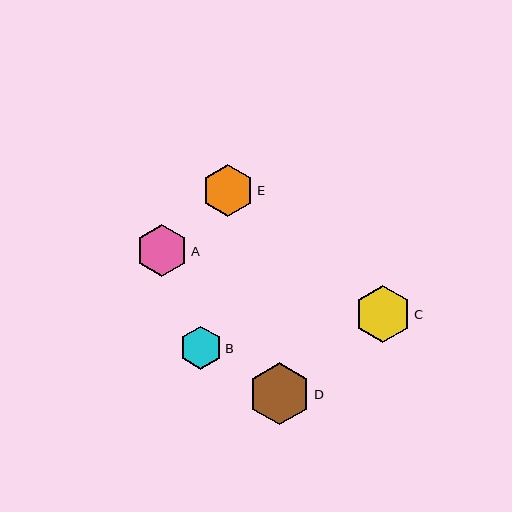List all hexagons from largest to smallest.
From largest to smallest: D, C, A, E, B.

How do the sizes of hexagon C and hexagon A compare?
Hexagon C and hexagon A are approximately the same size.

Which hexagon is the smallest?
Hexagon B is the smallest with a size of approximately 43 pixels.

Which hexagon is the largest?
Hexagon D is the largest with a size of approximately 62 pixels.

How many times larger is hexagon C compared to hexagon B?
Hexagon C is approximately 1.3 times the size of hexagon B.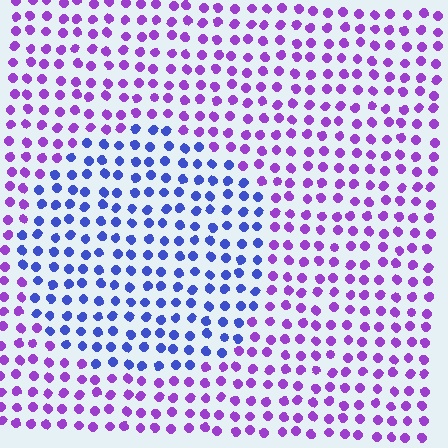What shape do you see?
I see a circle.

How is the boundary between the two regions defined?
The boundary is defined purely by a slight shift in hue (about 48 degrees). Spacing, size, and orientation are identical on both sides.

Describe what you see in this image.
The image is filled with small purple elements in a uniform arrangement. A circle-shaped region is visible where the elements are tinted to a slightly different hue, forming a subtle color boundary.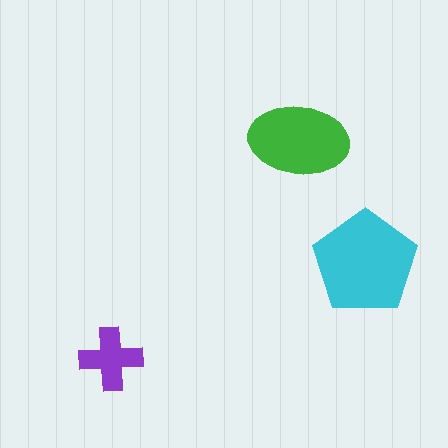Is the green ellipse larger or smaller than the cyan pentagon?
Smaller.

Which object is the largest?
The cyan pentagon.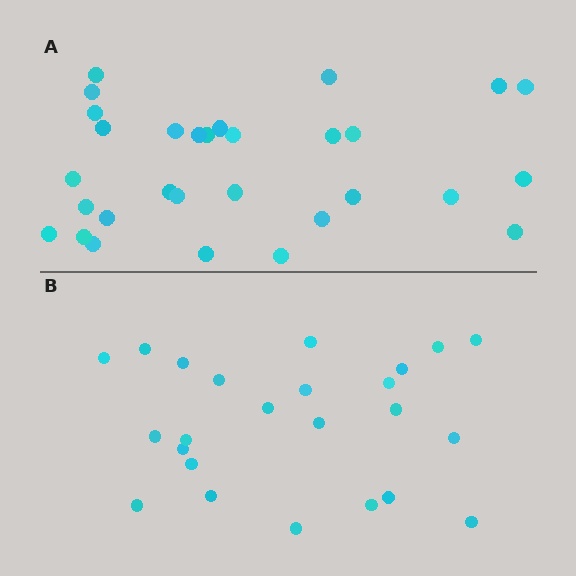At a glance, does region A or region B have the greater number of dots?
Region A (the top region) has more dots.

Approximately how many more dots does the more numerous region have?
Region A has about 6 more dots than region B.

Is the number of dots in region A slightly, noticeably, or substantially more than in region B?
Region A has noticeably more, but not dramatically so. The ratio is roughly 1.2 to 1.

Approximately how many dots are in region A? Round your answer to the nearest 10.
About 30 dots.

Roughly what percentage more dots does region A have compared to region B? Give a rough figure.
About 25% more.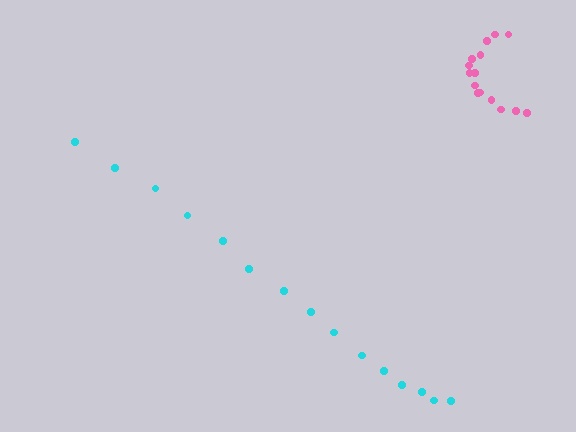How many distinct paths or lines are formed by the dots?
There are 2 distinct paths.